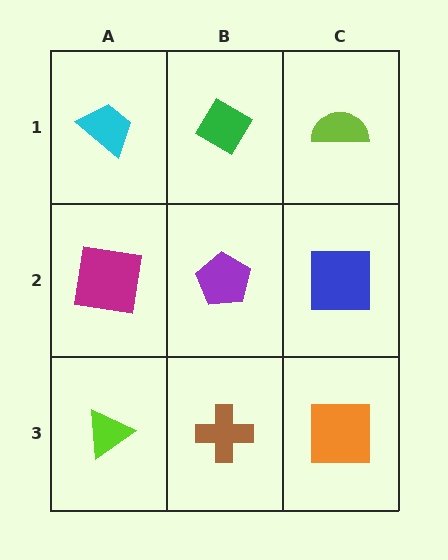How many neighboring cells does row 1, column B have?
3.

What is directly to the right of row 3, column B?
An orange square.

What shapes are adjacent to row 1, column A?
A magenta square (row 2, column A), a green diamond (row 1, column B).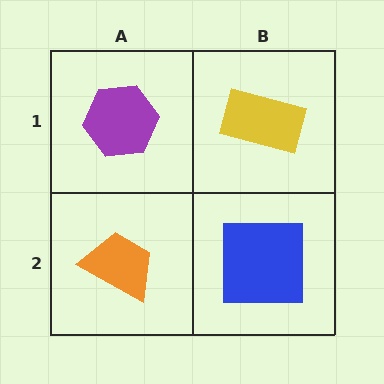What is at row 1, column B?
A yellow rectangle.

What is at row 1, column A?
A purple hexagon.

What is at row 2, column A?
An orange trapezoid.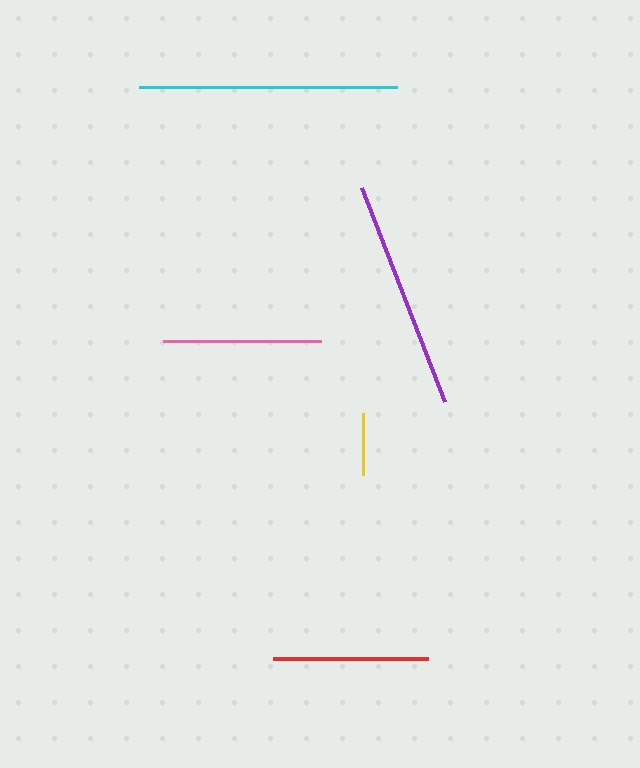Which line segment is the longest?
The cyan line is the longest at approximately 258 pixels.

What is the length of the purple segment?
The purple segment is approximately 229 pixels long.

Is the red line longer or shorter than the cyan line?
The cyan line is longer than the red line.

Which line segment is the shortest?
The yellow line is the shortest at approximately 62 pixels.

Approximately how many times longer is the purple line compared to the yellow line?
The purple line is approximately 3.7 times the length of the yellow line.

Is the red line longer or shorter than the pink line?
The pink line is longer than the red line.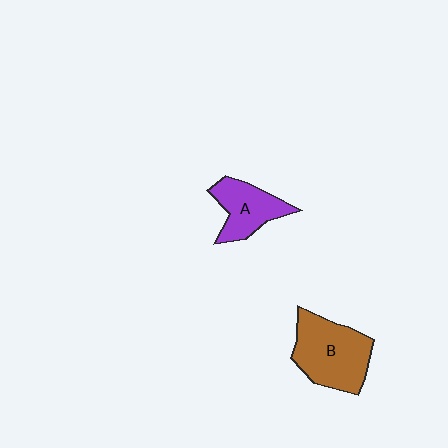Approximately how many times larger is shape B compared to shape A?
Approximately 1.5 times.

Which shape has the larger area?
Shape B (brown).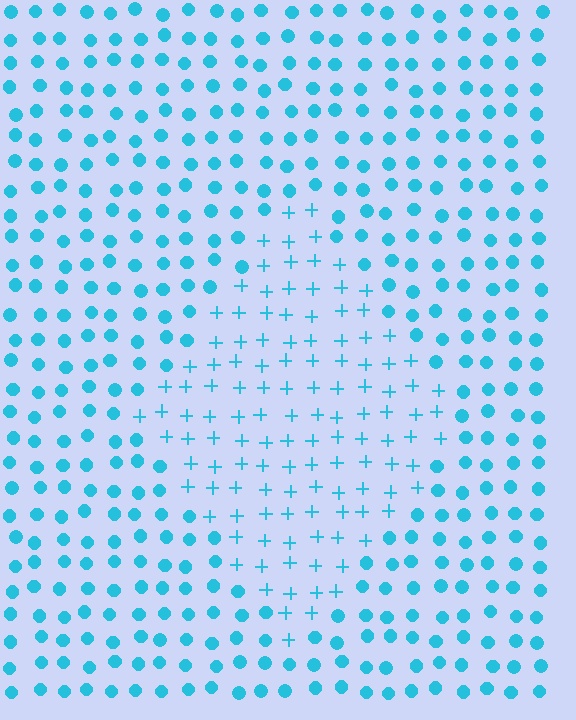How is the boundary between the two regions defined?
The boundary is defined by a change in element shape: plus signs inside vs. circles outside. All elements share the same color and spacing.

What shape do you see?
I see a diamond.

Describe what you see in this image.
The image is filled with small cyan elements arranged in a uniform grid. A diamond-shaped region contains plus signs, while the surrounding area contains circles. The boundary is defined purely by the change in element shape.